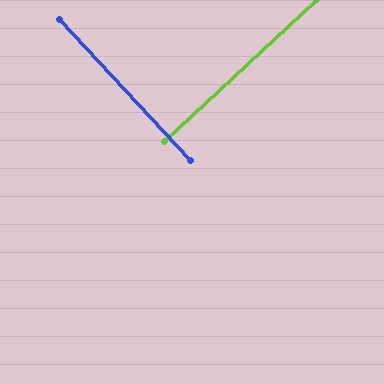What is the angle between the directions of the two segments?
Approximately 90 degrees.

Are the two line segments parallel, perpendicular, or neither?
Perpendicular — they meet at approximately 90°.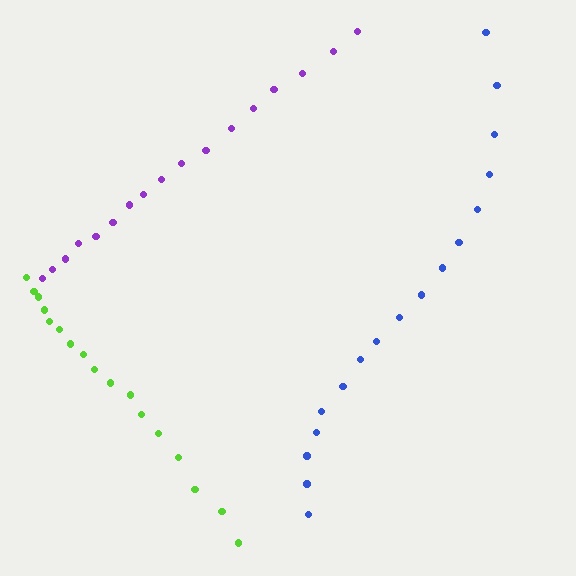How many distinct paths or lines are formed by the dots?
There are 3 distinct paths.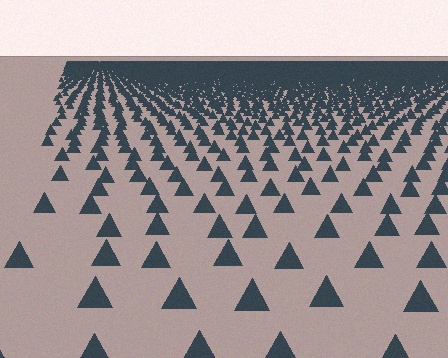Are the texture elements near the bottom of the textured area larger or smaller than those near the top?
Larger. Near the bottom, elements are closer to the viewer and appear at a bigger on-screen size.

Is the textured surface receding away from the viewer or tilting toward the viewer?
The surface is receding away from the viewer. Texture elements get smaller and denser toward the top.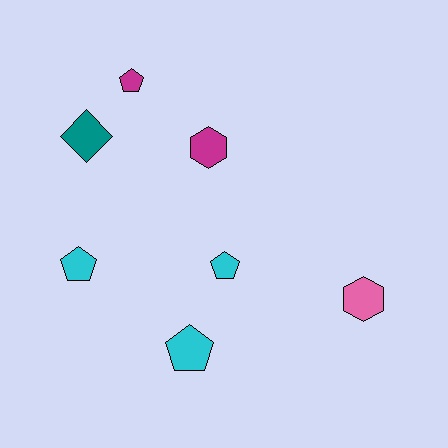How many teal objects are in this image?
There is 1 teal object.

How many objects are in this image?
There are 7 objects.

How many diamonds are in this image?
There is 1 diamond.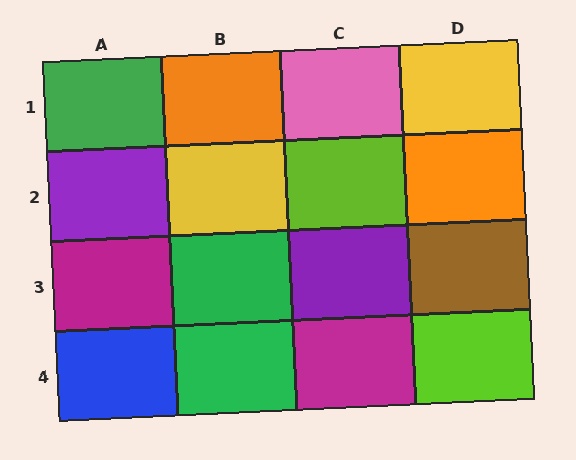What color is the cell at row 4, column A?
Blue.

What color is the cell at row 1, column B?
Orange.